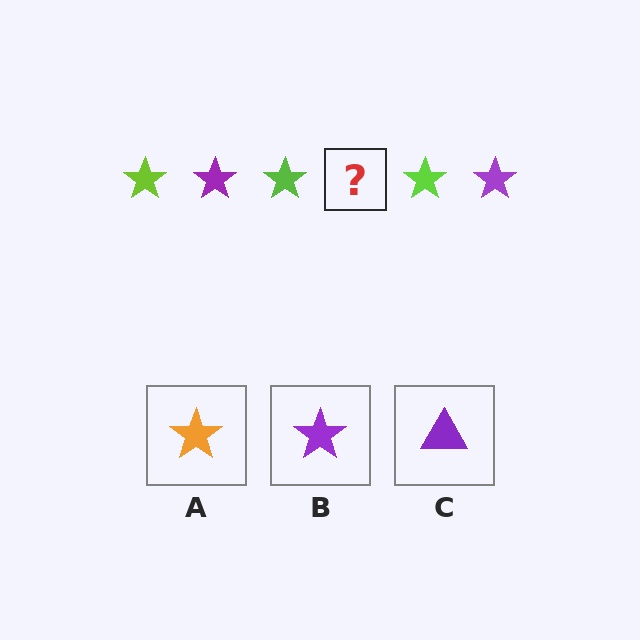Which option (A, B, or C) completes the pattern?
B.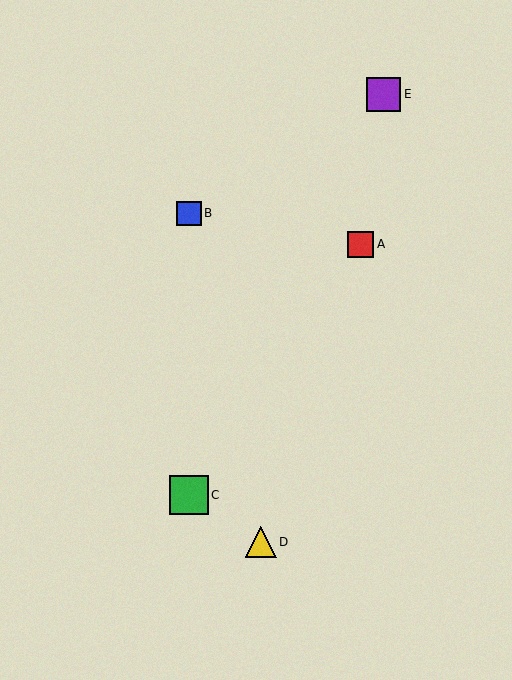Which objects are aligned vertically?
Objects B, C are aligned vertically.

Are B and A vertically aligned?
No, B is at x≈189 and A is at x≈361.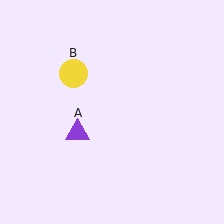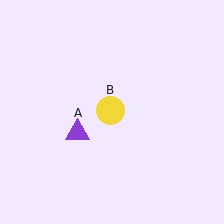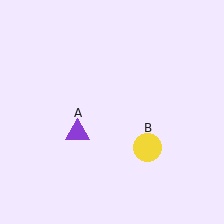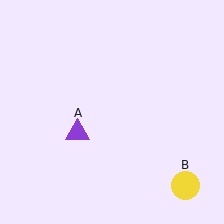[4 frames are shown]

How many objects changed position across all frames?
1 object changed position: yellow circle (object B).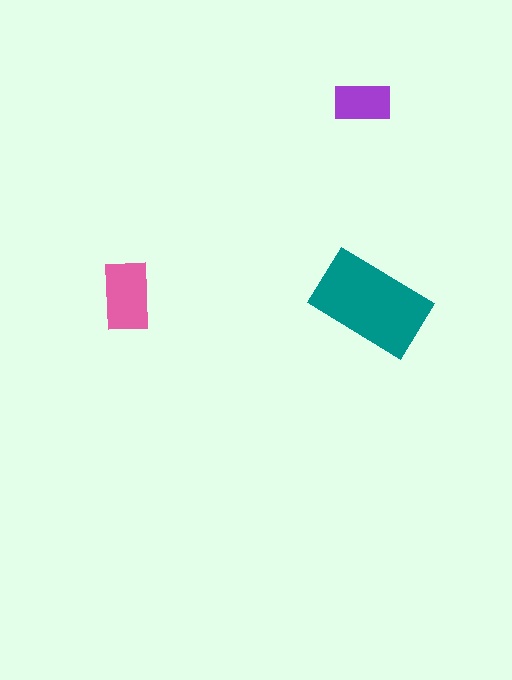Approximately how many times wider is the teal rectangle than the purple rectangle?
About 2 times wider.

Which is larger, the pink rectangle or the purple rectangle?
The pink one.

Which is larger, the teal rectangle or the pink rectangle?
The teal one.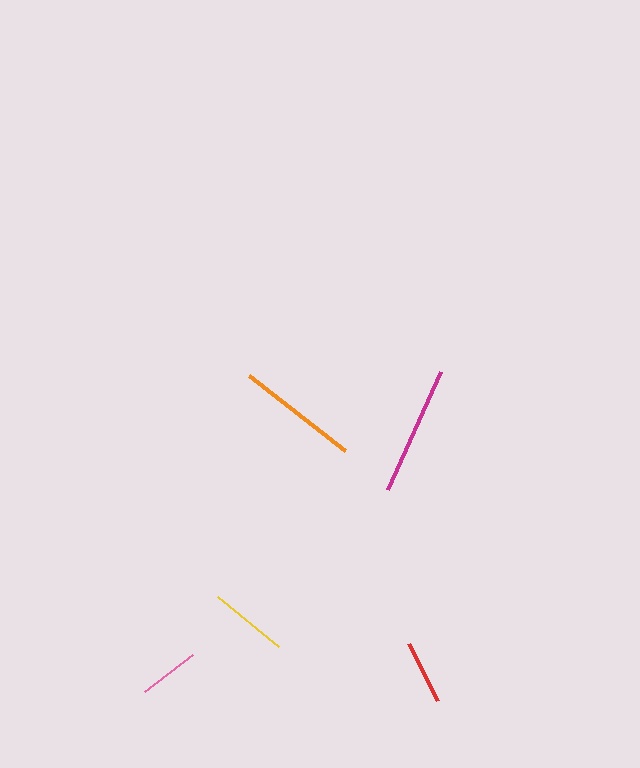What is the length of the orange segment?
The orange segment is approximately 122 pixels long.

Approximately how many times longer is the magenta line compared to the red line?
The magenta line is approximately 2.0 times the length of the red line.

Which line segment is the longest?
The magenta line is the longest at approximately 129 pixels.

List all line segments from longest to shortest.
From longest to shortest: magenta, orange, yellow, red, pink.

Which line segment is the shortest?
The pink line is the shortest at approximately 60 pixels.